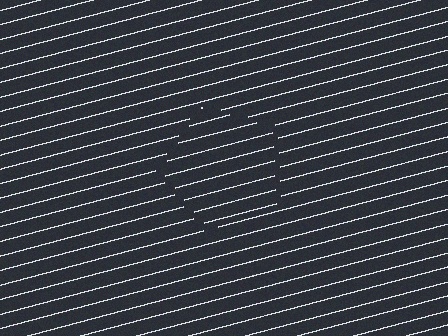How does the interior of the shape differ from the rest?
The interior of the shape contains the same grating, shifted by half a period — the contour is defined by the phase discontinuity where line-ends from the inner and outer gratings abut.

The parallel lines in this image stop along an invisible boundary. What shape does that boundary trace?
An illusory pentagon. The interior of the shape contains the same grating, shifted by half a period — the contour is defined by the phase discontinuity where line-ends from the inner and outer gratings abut.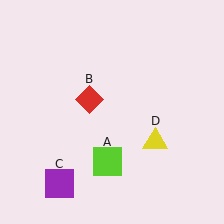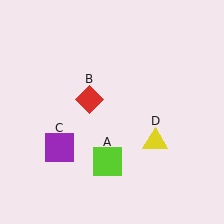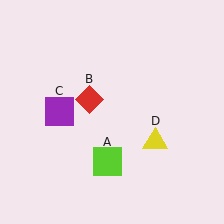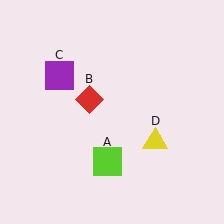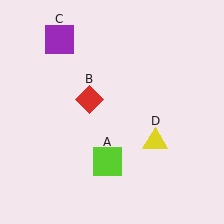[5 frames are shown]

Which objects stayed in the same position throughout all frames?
Lime square (object A) and red diamond (object B) and yellow triangle (object D) remained stationary.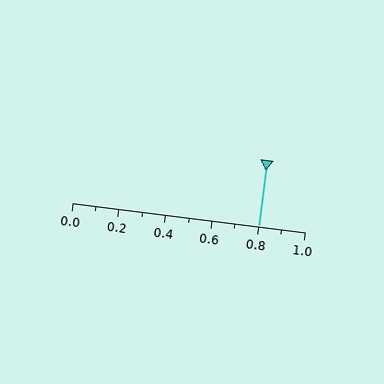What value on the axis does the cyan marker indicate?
The marker indicates approximately 0.8.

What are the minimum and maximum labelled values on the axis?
The axis runs from 0.0 to 1.0.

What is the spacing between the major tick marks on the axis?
The major ticks are spaced 0.2 apart.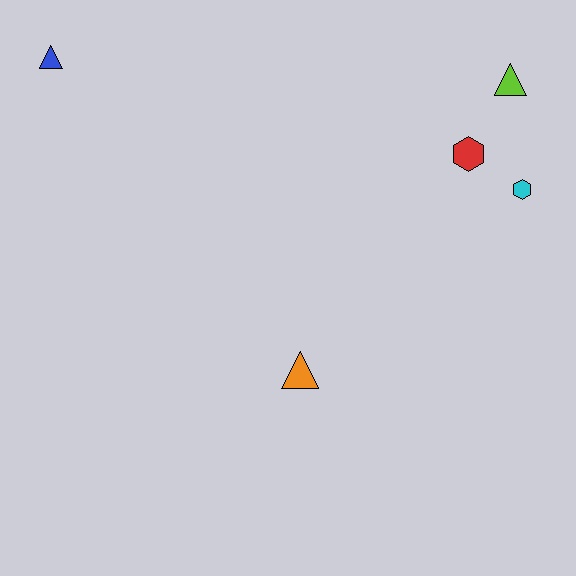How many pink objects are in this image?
There are no pink objects.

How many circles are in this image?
There are no circles.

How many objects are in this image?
There are 5 objects.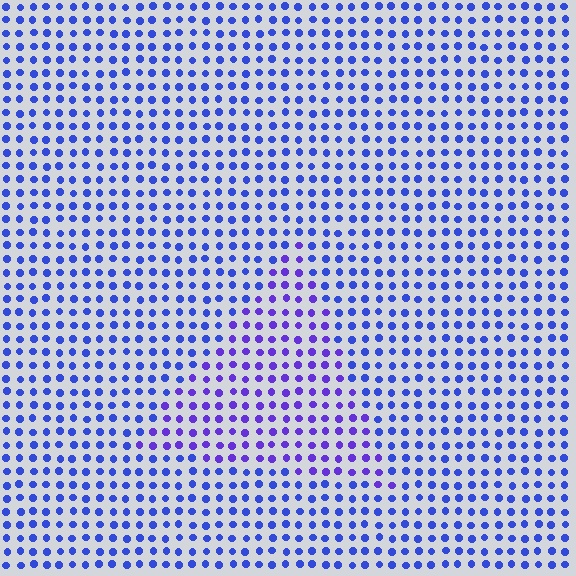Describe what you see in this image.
The image is filled with small blue elements in a uniform arrangement. A triangle-shaped region is visible where the elements are tinted to a slightly different hue, forming a subtle color boundary.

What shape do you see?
I see a triangle.